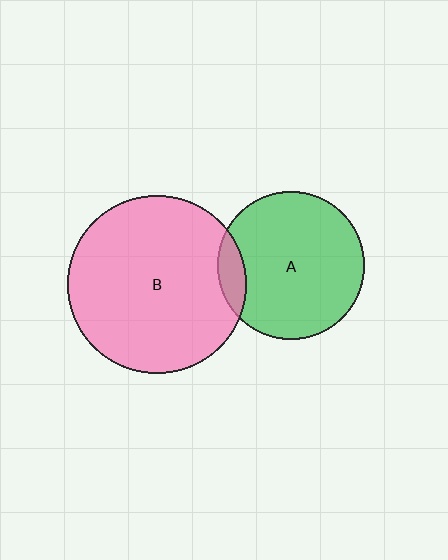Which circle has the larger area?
Circle B (pink).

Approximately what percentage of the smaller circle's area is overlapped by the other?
Approximately 10%.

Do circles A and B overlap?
Yes.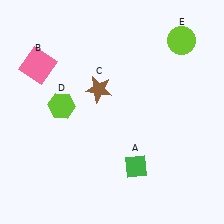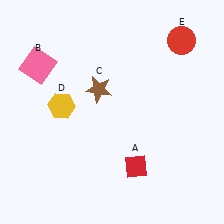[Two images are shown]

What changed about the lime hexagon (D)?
In Image 1, D is lime. In Image 2, it changed to yellow.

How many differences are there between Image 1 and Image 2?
There are 3 differences between the two images.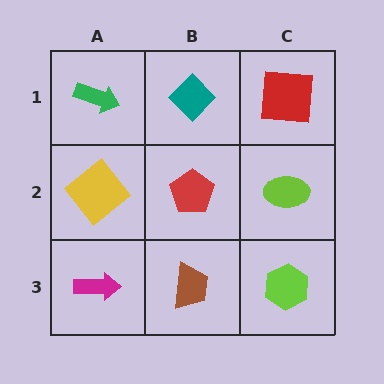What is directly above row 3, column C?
A lime ellipse.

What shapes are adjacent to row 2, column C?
A red square (row 1, column C), a lime hexagon (row 3, column C), a red pentagon (row 2, column B).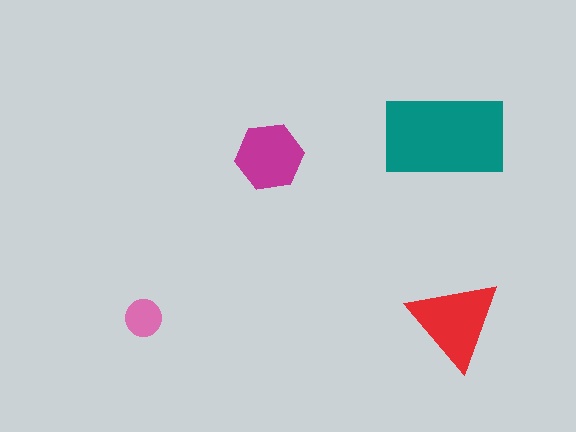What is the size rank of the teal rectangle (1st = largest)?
1st.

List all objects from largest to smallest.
The teal rectangle, the red triangle, the magenta hexagon, the pink circle.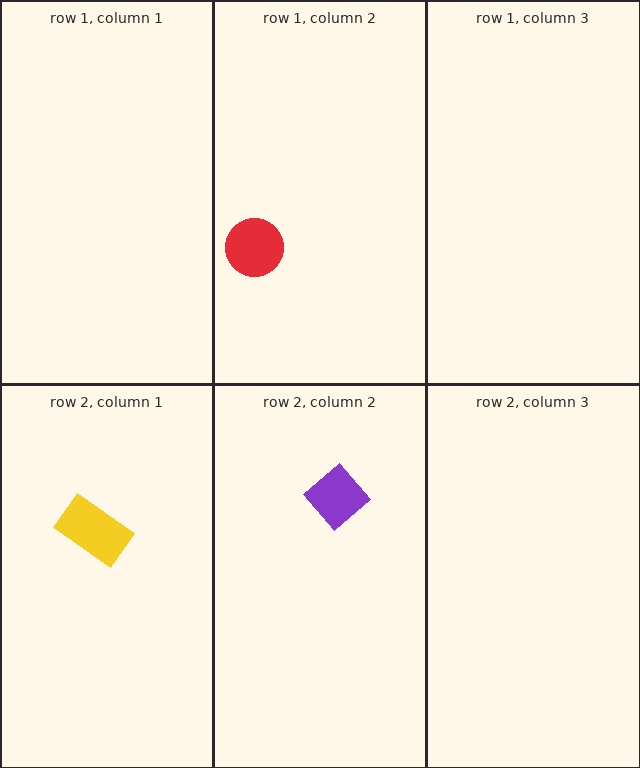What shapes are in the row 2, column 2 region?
The purple diamond.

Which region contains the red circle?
The row 1, column 2 region.